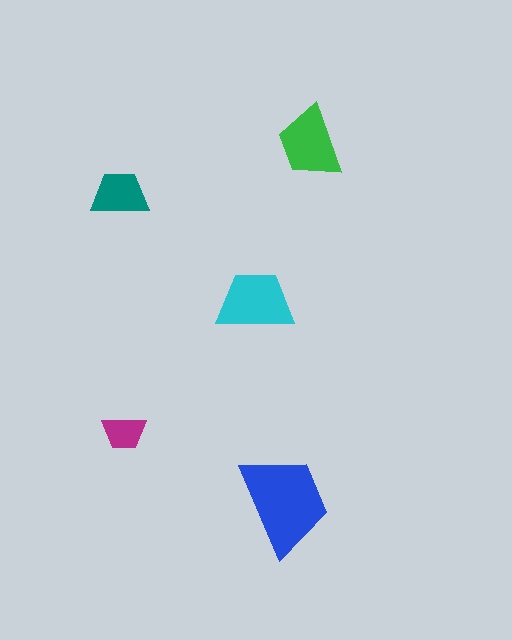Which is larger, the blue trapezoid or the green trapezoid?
The blue one.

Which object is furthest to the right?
The green trapezoid is rightmost.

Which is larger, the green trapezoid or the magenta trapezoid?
The green one.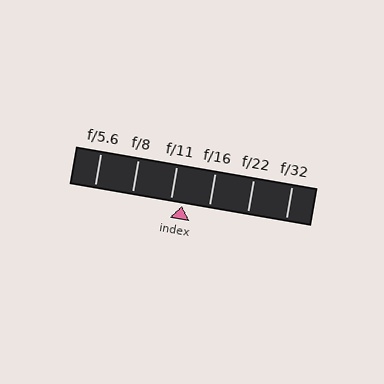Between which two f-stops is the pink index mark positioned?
The index mark is between f/11 and f/16.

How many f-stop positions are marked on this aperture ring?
There are 6 f-stop positions marked.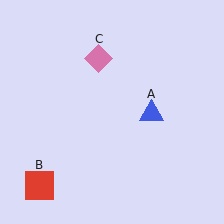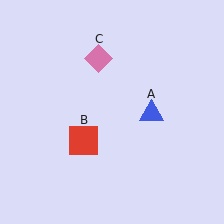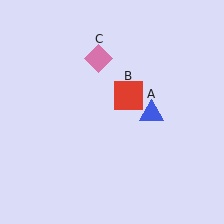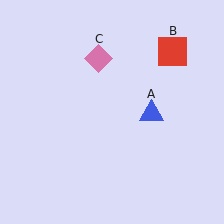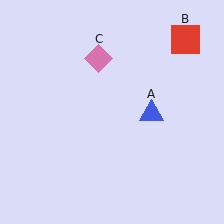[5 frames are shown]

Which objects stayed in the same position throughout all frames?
Blue triangle (object A) and pink diamond (object C) remained stationary.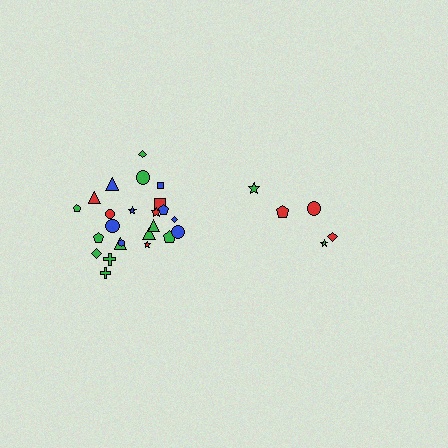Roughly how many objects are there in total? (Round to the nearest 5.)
Roughly 30 objects in total.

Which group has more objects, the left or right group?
The left group.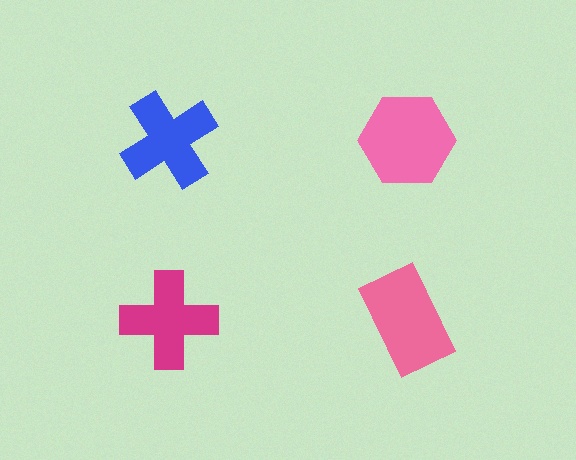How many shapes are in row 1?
2 shapes.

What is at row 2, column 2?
A pink rectangle.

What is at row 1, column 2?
A pink hexagon.